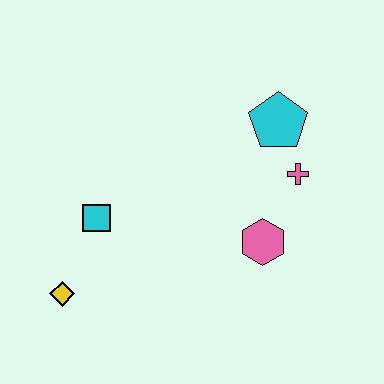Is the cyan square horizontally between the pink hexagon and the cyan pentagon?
No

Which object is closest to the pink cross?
The cyan pentagon is closest to the pink cross.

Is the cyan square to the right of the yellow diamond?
Yes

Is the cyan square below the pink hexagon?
No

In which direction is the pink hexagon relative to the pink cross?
The pink hexagon is below the pink cross.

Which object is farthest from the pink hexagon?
The yellow diamond is farthest from the pink hexagon.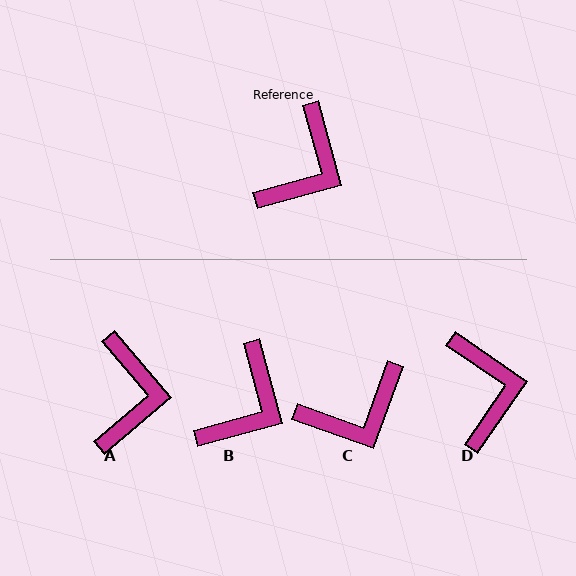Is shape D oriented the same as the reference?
No, it is off by about 41 degrees.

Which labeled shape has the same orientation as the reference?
B.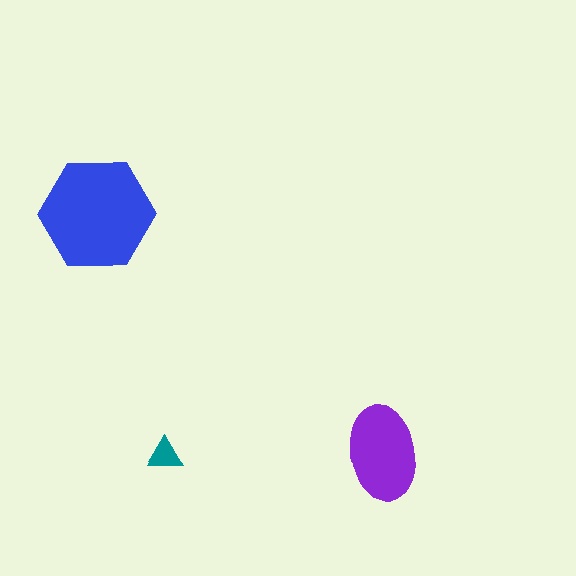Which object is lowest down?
The teal triangle is bottommost.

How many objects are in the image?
There are 3 objects in the image.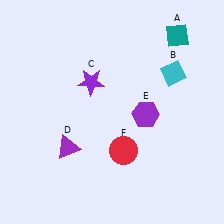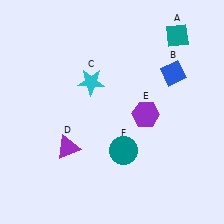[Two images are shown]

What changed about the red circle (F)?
In Image 1, F is red. In Image 2, it changed to teal.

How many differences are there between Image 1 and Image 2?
There are 3 differences between the two images.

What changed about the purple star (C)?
In Image 1, C is purple. In Image 2, it changed to cyan.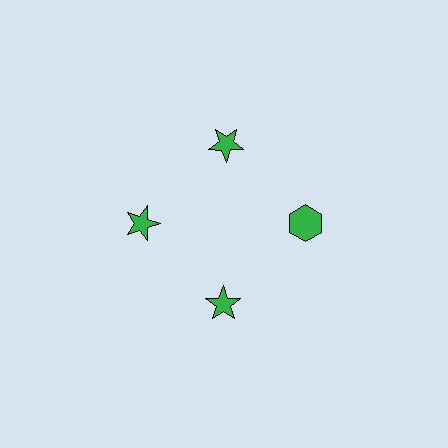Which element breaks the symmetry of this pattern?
The green hexagon at roughly the 3 o'clock position breaks the symmetry. All other shapes are green stars.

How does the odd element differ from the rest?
It has a different shape: hexagon instead of star.